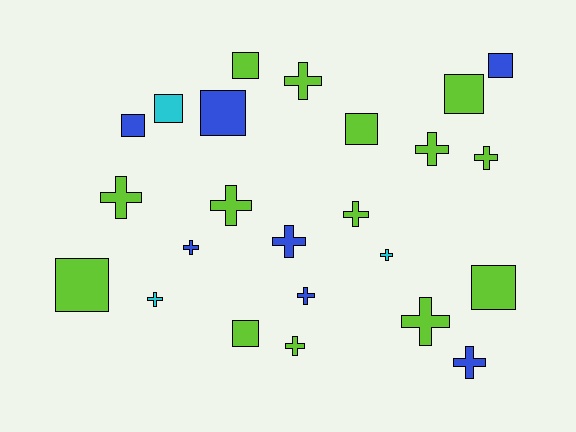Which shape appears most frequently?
Cross, with 14 objects.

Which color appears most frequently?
Lime, with 14 objects.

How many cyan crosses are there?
There are 2 cyan crosses.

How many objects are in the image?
There are 24 objects.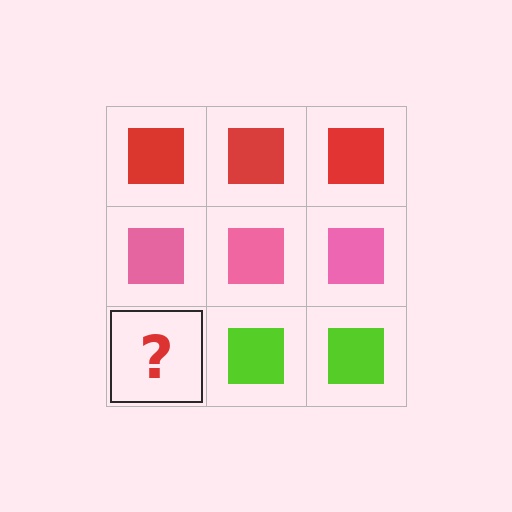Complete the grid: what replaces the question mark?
The question mark should be replaced with a lime square.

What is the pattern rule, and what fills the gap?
The rule is that each row has a consistent color. The gap should be filled with a lime square.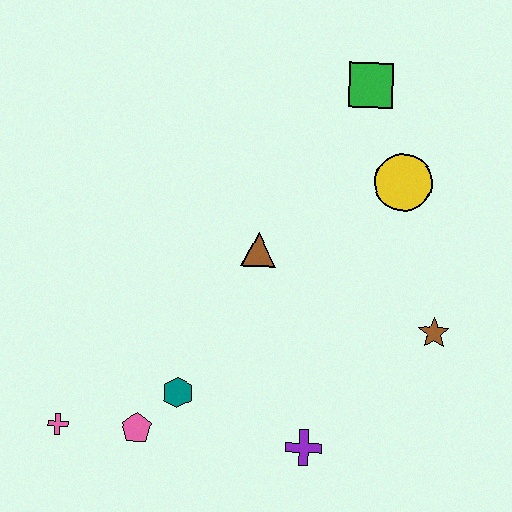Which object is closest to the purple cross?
The teal hexagon is closest to the purple cross.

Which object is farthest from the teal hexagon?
The green square is farthest from the teal hexagon.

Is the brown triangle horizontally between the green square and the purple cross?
No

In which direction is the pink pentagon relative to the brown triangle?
The pink pentagon is below the brown triangle.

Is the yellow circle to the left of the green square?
No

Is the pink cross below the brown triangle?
Yes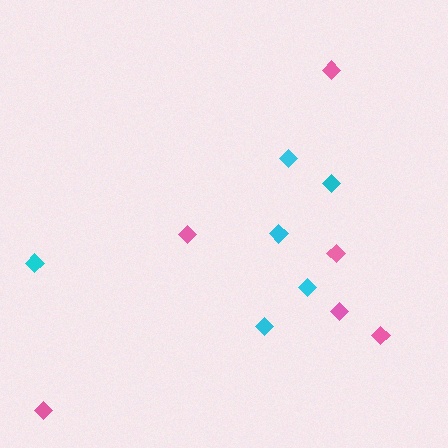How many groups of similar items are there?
There are 2 groups: one group of pink diamonds (6) and one group of cyan diamonds (6).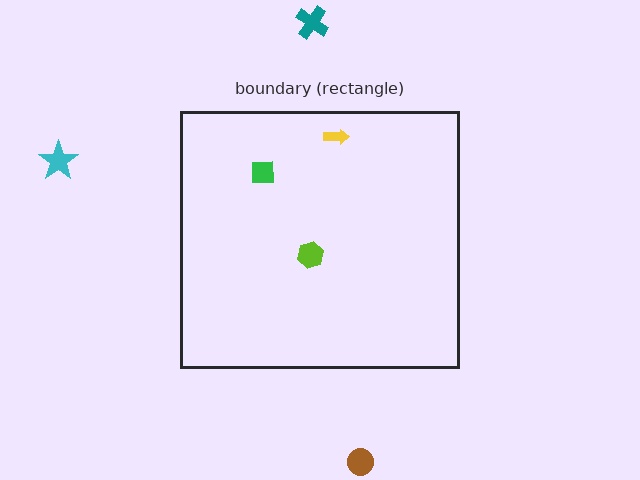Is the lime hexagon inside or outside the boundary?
Inside.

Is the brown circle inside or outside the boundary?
Outside.